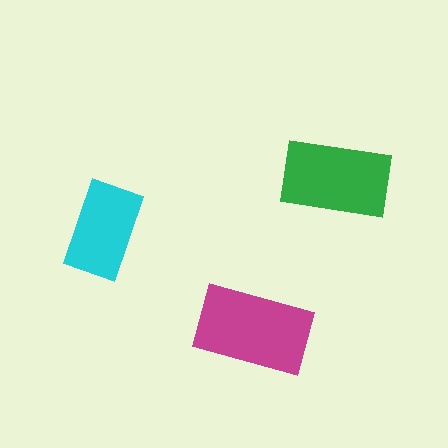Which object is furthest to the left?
The cyan rectangle is leftmost.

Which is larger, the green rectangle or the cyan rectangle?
The green one.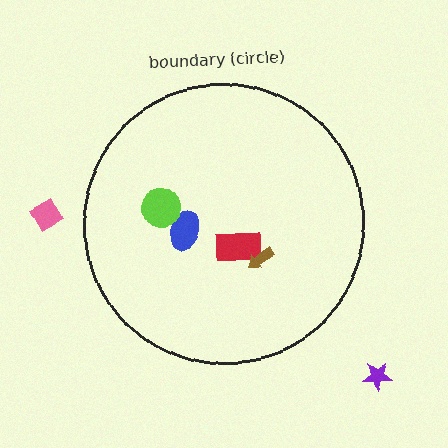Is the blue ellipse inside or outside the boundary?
Inside.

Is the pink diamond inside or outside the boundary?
Outside.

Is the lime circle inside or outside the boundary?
Inside.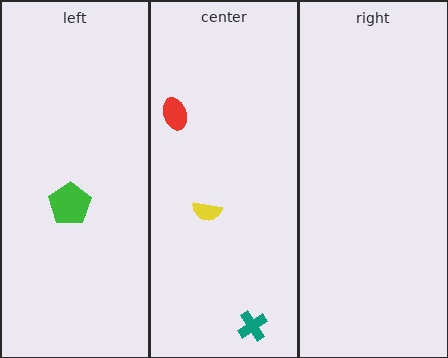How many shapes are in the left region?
1.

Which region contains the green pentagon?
The left region.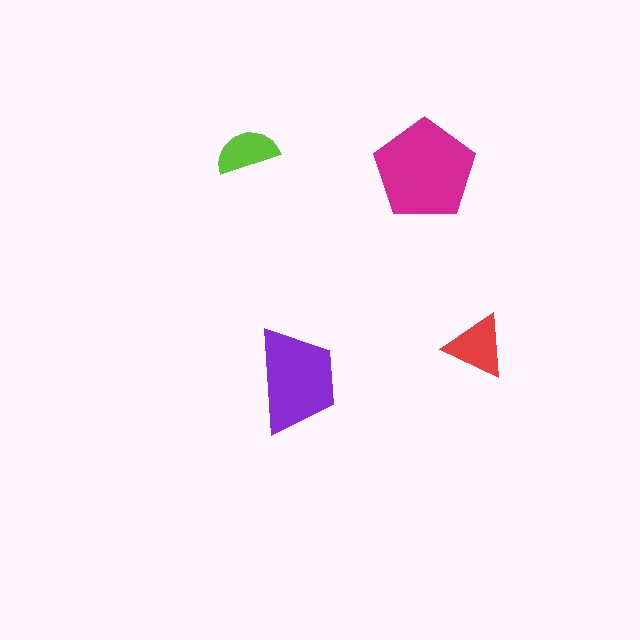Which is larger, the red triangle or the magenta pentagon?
The magenta pentagon.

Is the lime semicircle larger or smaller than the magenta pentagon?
Smaller.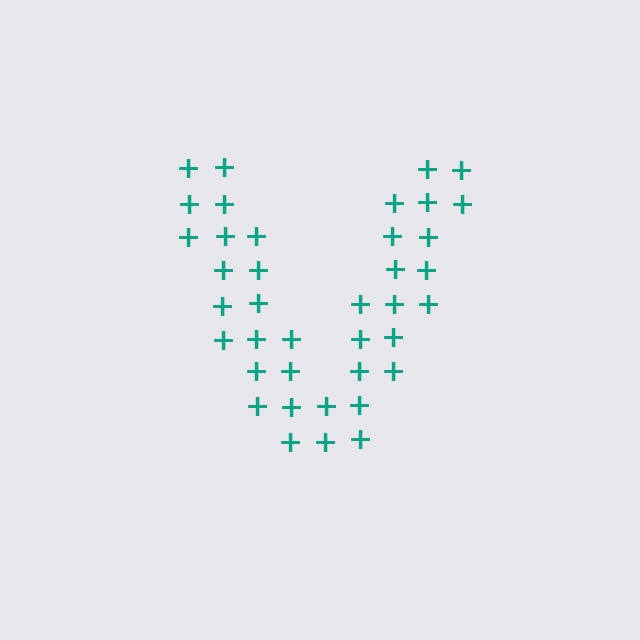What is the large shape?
The large shape is the letter V.